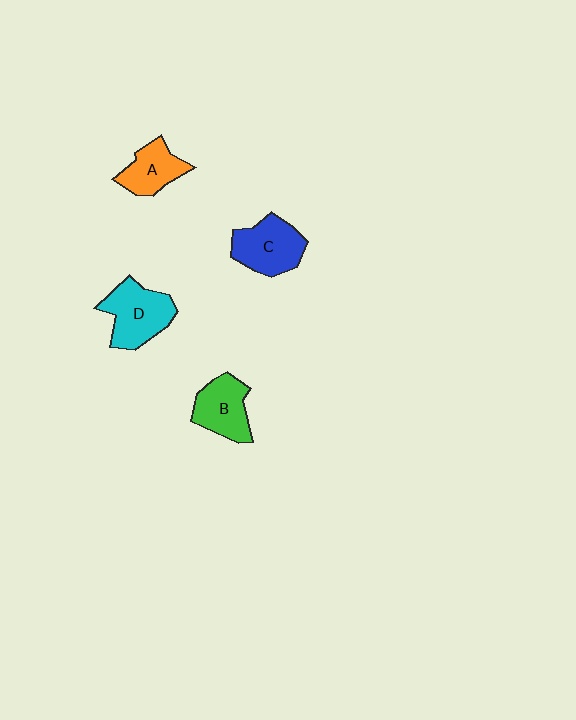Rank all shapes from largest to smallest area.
From largest to smallest: D (cyan), C (blue), B (green), A (orange).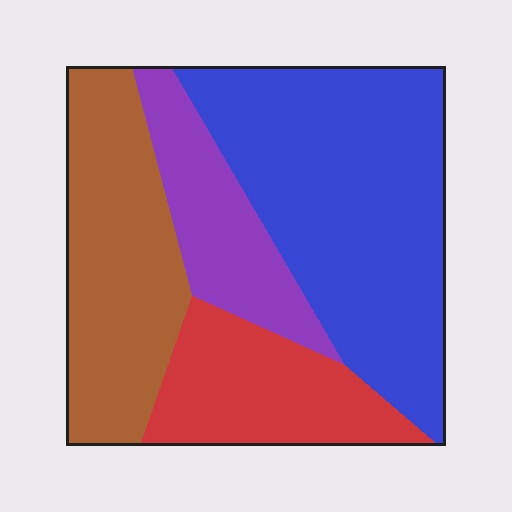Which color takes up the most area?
Blue, at roughly 40%.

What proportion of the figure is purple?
Purple takes up less than a sixth of the figure.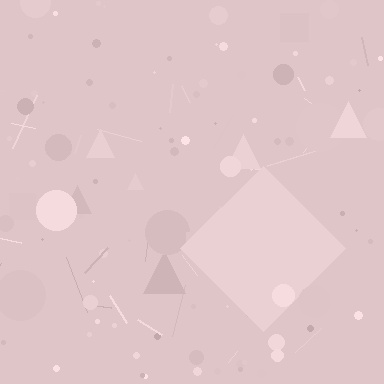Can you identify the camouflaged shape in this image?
The camouflaged shape is a diamond.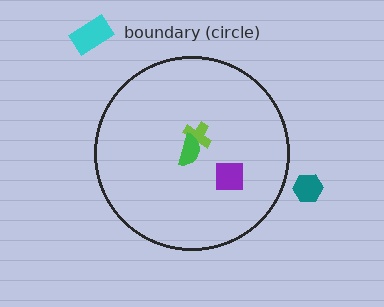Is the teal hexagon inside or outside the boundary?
Outside.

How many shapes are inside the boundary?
3 inside, 2 outside.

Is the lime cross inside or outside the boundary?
Inside.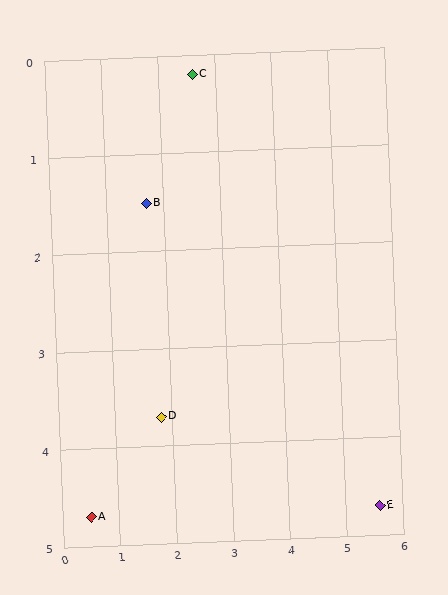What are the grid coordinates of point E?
Point E is at approximately (5.6, 4.7).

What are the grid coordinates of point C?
Point C is at approximately (2.6, 0.2).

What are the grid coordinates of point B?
Point B is at approximately (1.7, 1.5).